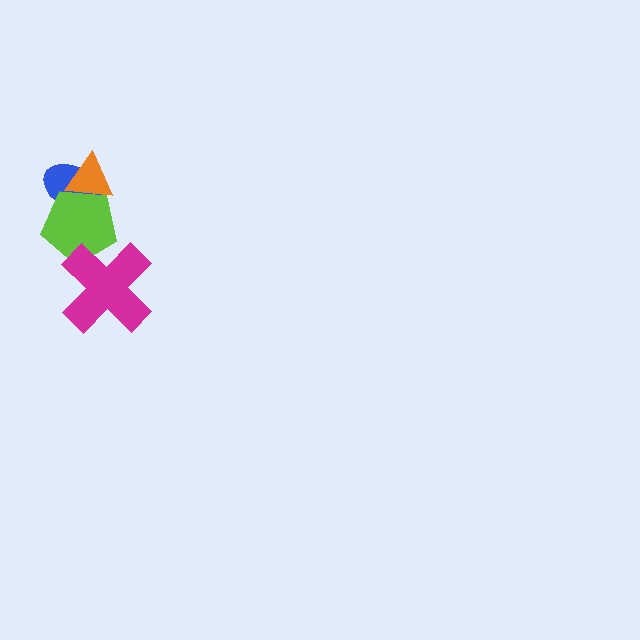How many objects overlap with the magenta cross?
1 object overlaps with the magenta cross.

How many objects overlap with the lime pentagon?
3 objects overlap with the lime pentagon.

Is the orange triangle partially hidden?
Yes, it is partially covered by another shape.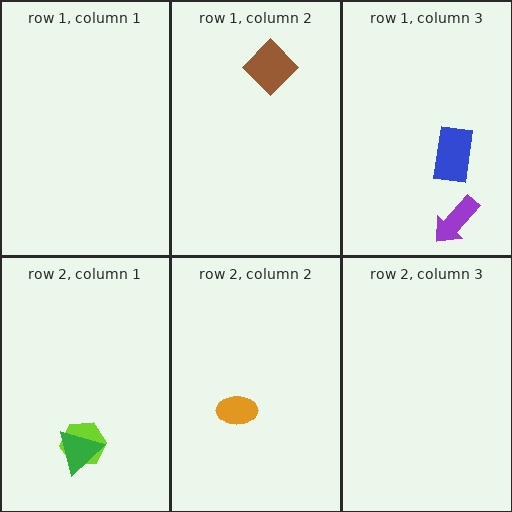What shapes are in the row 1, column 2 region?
The brown diamond.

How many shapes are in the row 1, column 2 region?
1.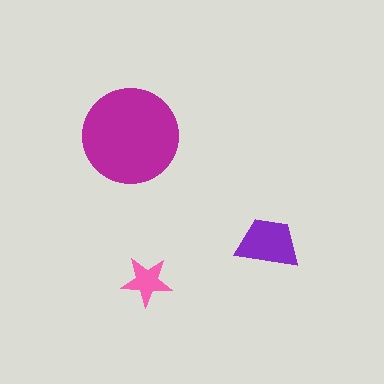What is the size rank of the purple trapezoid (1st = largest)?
2nd.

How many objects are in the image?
There are 3 objects in the image.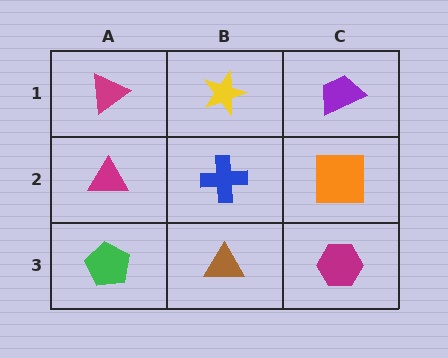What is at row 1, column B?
A yellow star.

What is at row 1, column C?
A purple trapezoid.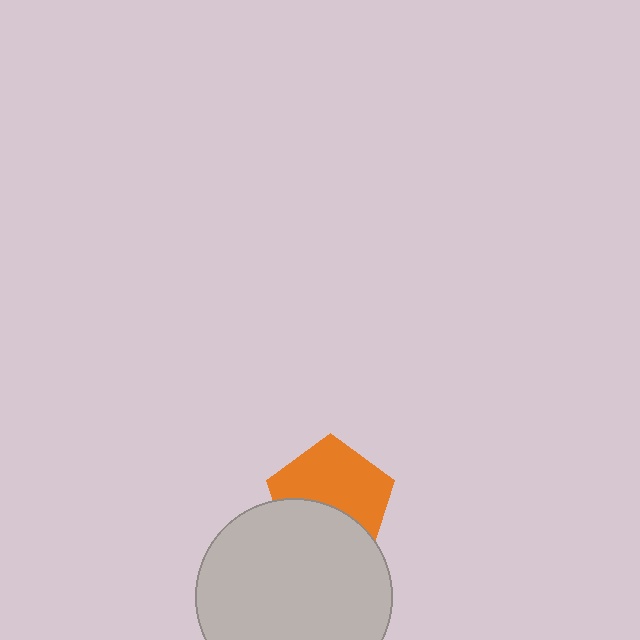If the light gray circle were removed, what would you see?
You would see the complete orange pentagon.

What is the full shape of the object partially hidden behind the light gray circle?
The partially hidden object is an orange pentagon.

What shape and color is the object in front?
The object in front is a light gray circle.